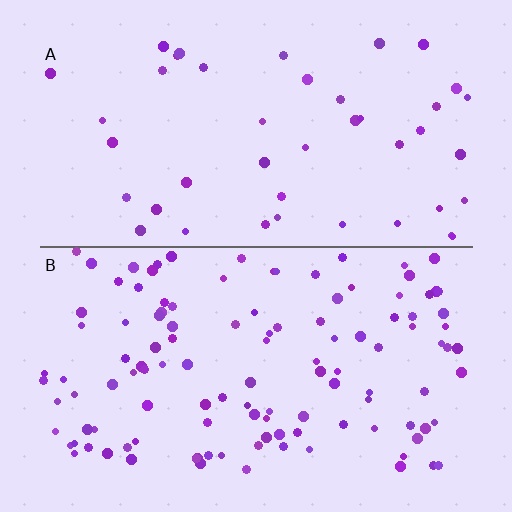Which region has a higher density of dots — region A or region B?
B (the bottom).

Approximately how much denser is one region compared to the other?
Approximately 2.7× — region B over region A.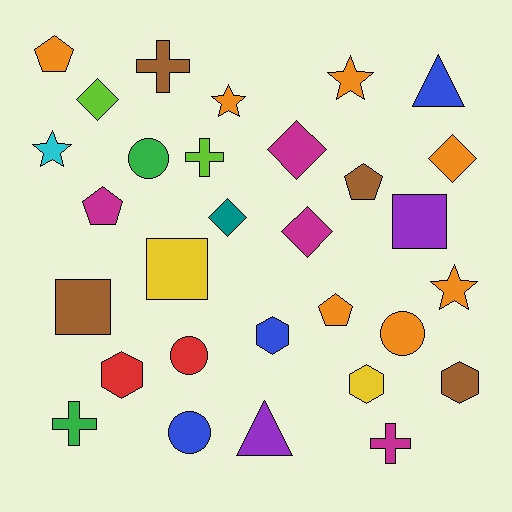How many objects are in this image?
There are 30 objects.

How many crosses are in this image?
There are 4 crosses.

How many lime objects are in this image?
There are 2 lime objects.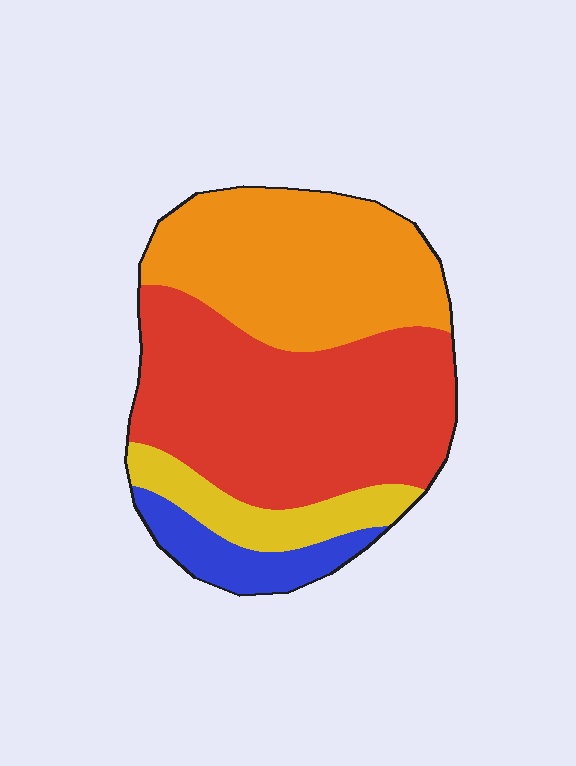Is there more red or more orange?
Red.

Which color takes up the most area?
Red, at roughly 45%.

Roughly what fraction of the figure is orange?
Orange covers about 35% of the figure.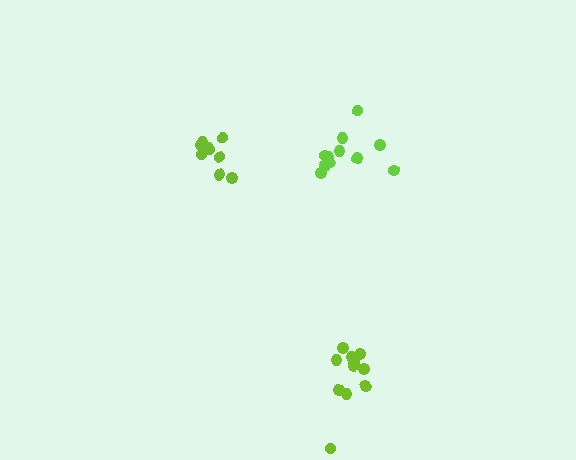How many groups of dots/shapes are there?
There are 3 groups.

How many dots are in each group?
Group 1: 11 dots, Group 2: 9 dots, Group 3: 11 dots (31 total).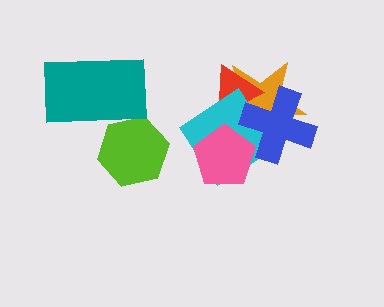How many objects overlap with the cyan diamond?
4 objects overlap with the cyan diamond.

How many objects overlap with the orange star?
4 objects overlap with the orange star.